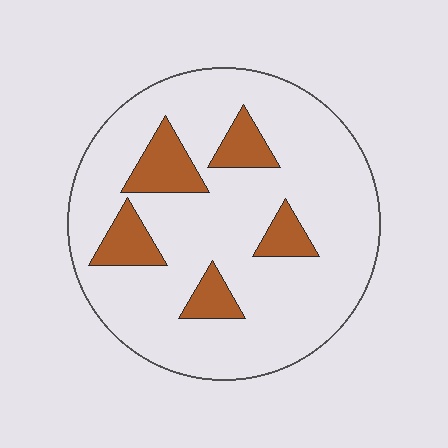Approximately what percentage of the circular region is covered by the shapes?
Approximately 15%.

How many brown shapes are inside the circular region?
5.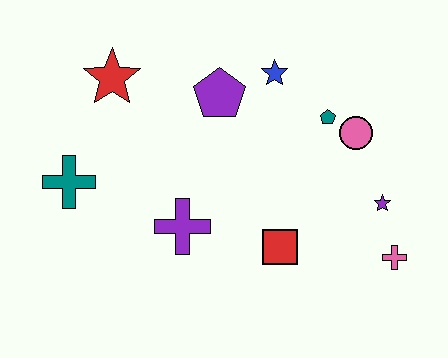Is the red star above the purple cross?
Yes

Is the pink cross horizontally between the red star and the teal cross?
No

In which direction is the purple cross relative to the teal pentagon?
The purple cross is to the left of the teal pentagon.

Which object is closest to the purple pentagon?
The blue star is closest to the purple pentagon.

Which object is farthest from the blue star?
The teal cross is farthest from the blue star.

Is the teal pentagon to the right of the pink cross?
No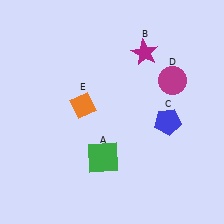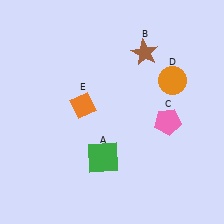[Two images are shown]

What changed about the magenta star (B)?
In Image 1, B is magenta. In Image 2, it changed to brown.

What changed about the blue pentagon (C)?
In Image 1, C is blue. In Image 2, it changed to pink.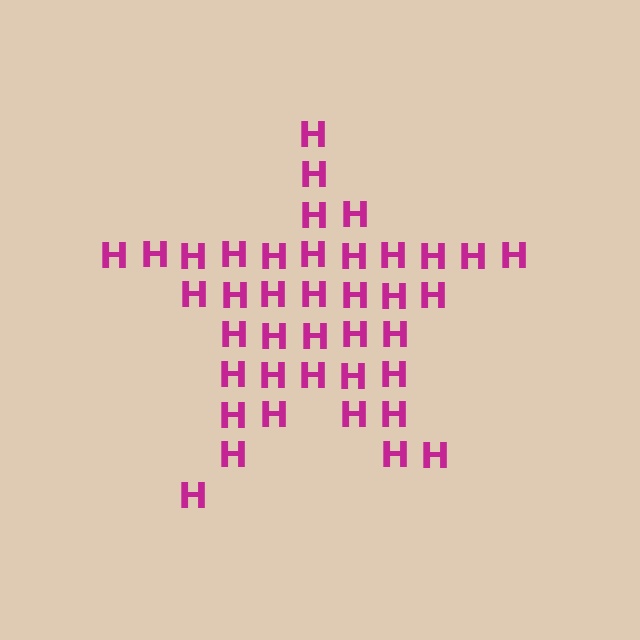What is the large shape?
The large shape is a star.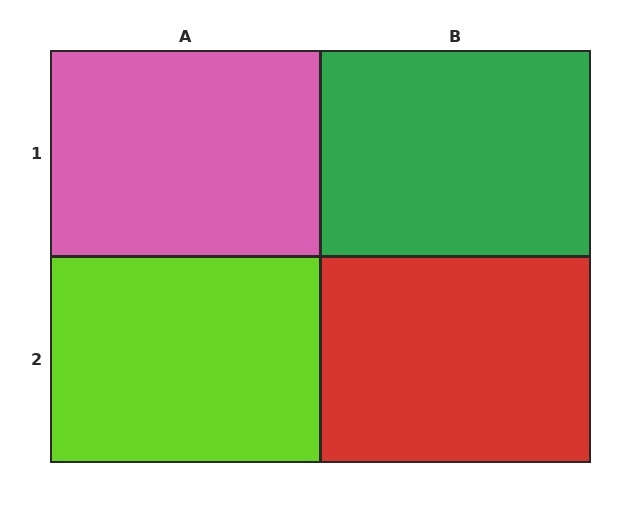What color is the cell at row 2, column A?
Lime.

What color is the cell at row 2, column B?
Red.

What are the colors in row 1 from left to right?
Pink, green.